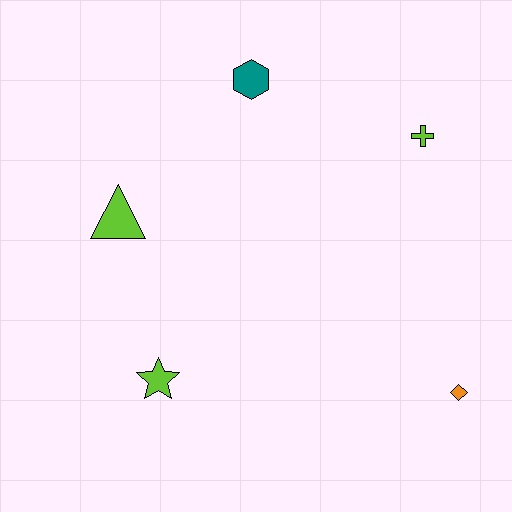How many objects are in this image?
There are 5 objects.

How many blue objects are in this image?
There are no blue objects.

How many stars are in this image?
There is 1 star.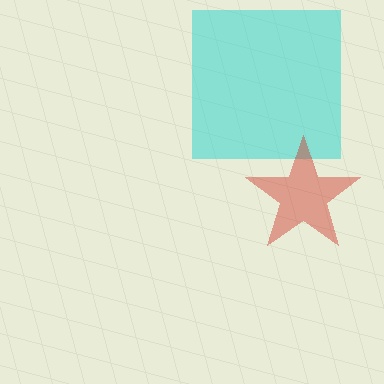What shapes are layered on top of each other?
The layered shapes are: a cyan square, a red star.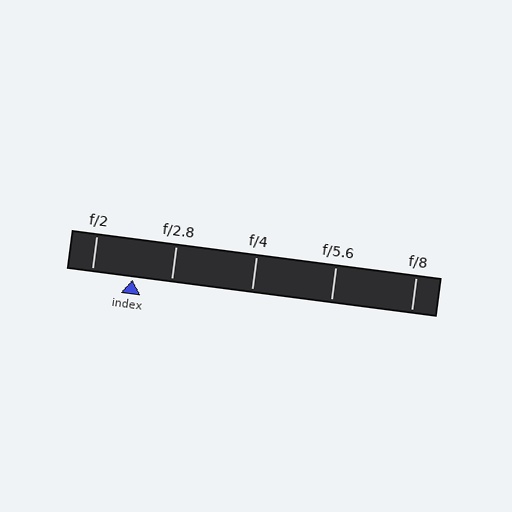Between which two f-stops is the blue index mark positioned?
The index mark is between f/2 and f/2.8.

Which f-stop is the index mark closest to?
The index mark is closest to f/2.8.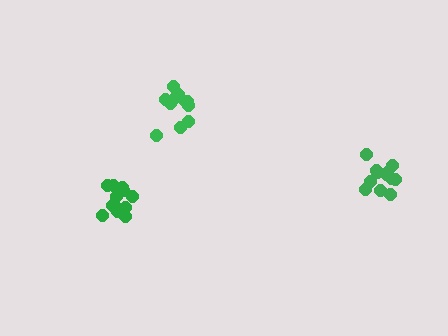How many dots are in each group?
Group 1: 12 dots, Group 2: 11 dots, Group 3: 12 dots (35 total).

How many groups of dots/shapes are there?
There are 3 groups.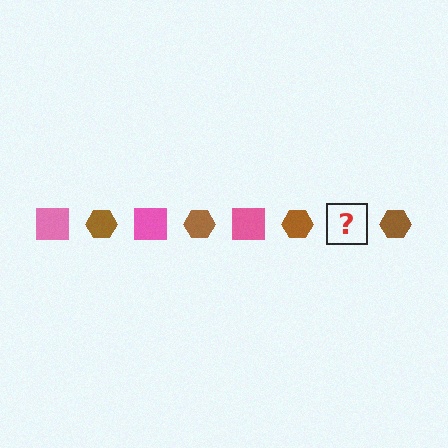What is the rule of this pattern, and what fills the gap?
The rule is that the pattern alternates between pink square and brown hexagon. The gap should be filled with a pink square.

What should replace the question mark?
The question mark should be replaced with a pink square.